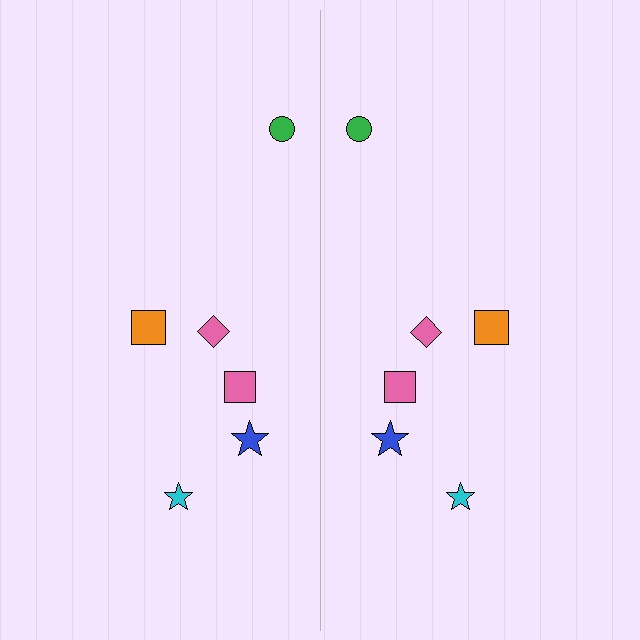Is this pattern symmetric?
Yes, this pattern has bilateral (reflection) symmetry.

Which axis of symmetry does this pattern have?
The pattern has a vertical axis of symmetry running through the center of the image.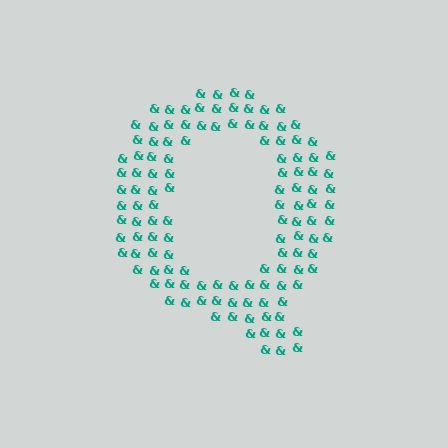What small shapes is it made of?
It is made of small ampersands.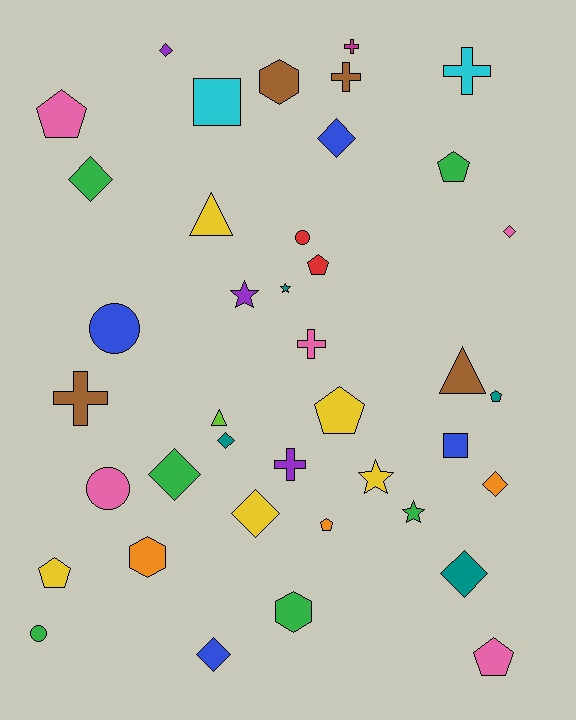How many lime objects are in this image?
There is 1 lime object.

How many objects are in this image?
There are 40 objects.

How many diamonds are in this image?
There are 10 diamonds.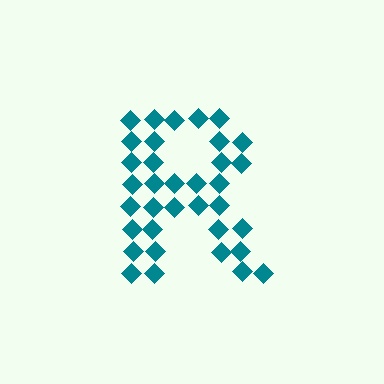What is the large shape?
The large shape is the letter R.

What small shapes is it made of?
It is made of small diamonds.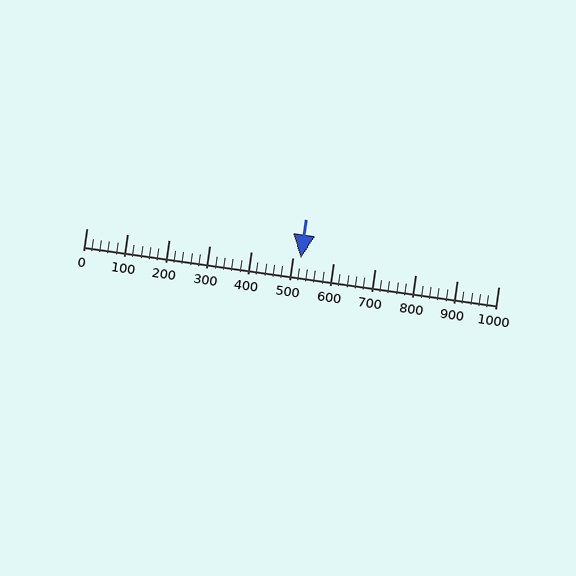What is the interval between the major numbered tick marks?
The major tick marks are spaced 100 units apart.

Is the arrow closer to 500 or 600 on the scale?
The arrow is closer to 500.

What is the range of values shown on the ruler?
The ruler shows values from 0 to 1000.